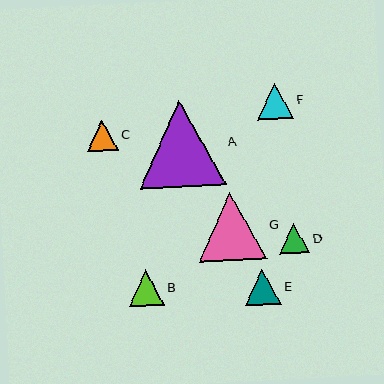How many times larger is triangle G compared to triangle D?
Triangle G is approximately 2.3 times the size of triangle D.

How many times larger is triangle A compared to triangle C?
Triangle A is approximately 2.8 times the size of triangle C.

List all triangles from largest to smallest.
From largest to smallest: A, G, F, B, E, C, D.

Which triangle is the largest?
Triangle A is the largest with a size of approximately 86 pixels.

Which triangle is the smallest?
Triangle D is the smallest with a size of approximately 30 pixels.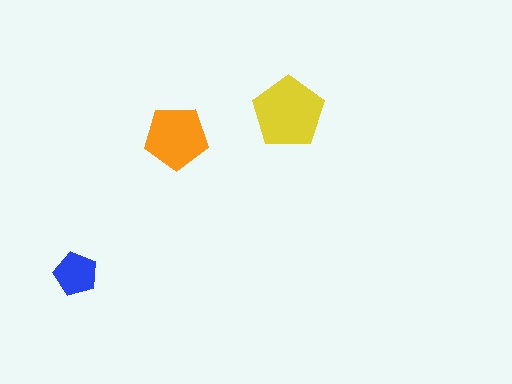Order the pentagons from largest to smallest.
the yellow one, the orange one, the blue one.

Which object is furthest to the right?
The yellow pentagon is rightmost.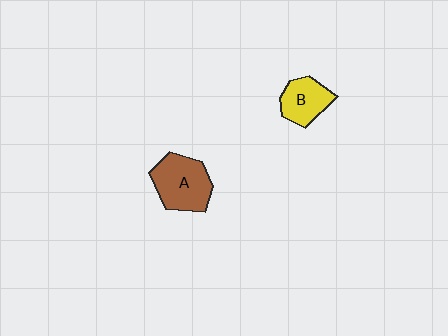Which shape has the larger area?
Shape A (brown).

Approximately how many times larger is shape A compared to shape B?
Approximately 1.5 times.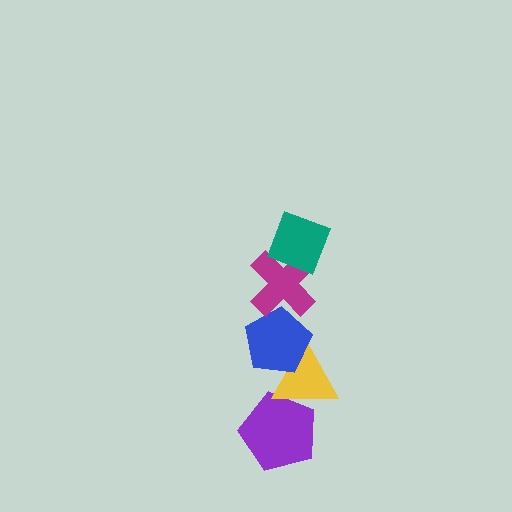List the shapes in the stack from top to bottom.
From top to bottom: the teal diamond, the magenta cross, the blue pentagon, the yellow triangle, the purple pentagon.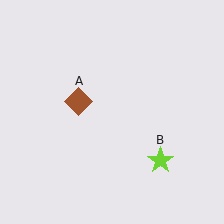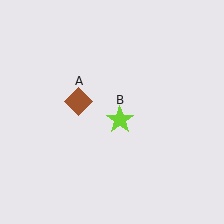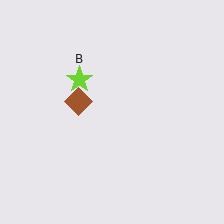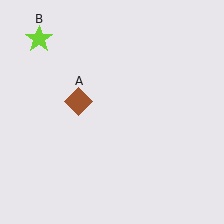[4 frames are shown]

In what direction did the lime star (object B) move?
The lime star (object B) moved up and to the left.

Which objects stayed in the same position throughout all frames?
Brown diamond (object A) remained stationary.